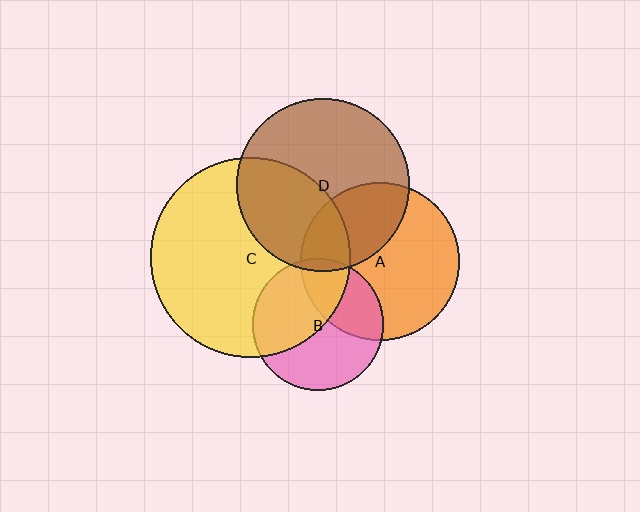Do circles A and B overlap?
Yes.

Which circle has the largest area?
Circle C (yellow).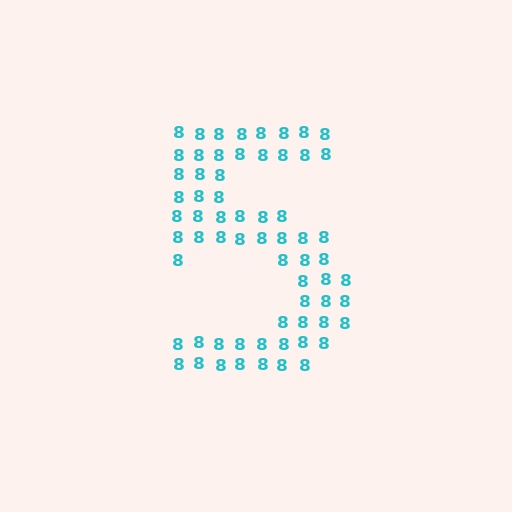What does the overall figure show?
The overall figure shows the digit 5.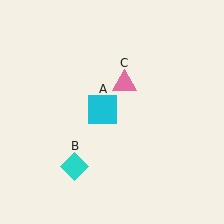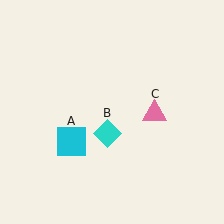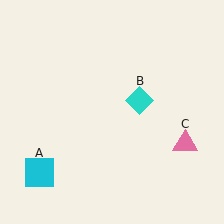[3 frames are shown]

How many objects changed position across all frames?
3 objects changed position: cyan square (object A), cyan diamond (object B), pink triangle (object C).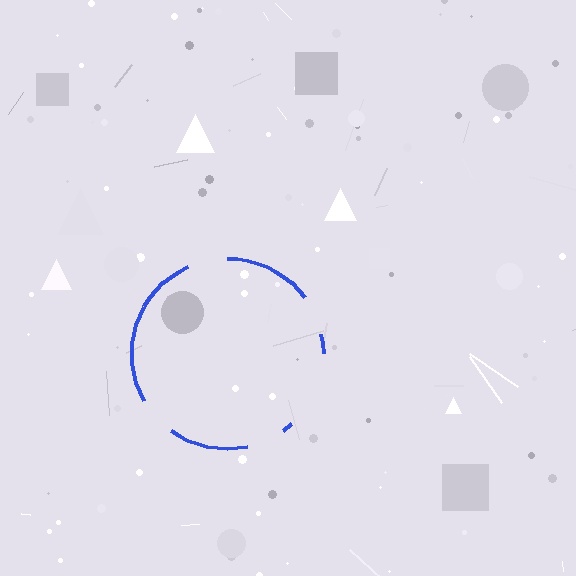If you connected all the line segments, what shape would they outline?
They would outline a circle.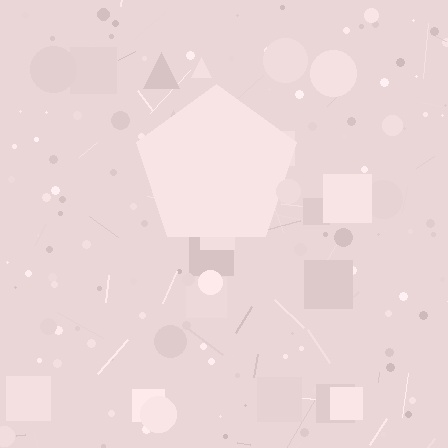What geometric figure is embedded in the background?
A pentagon is embedded in the background.